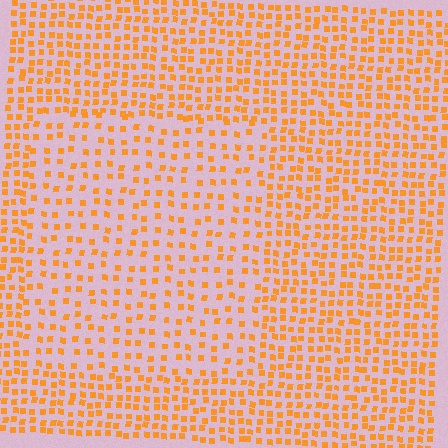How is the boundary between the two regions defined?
The boundary is defined by a change in element density (approximately 1.8x ratio). All elements are the same color, size, and shape.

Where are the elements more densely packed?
The elements are more densely packed outside the rectangle boundary.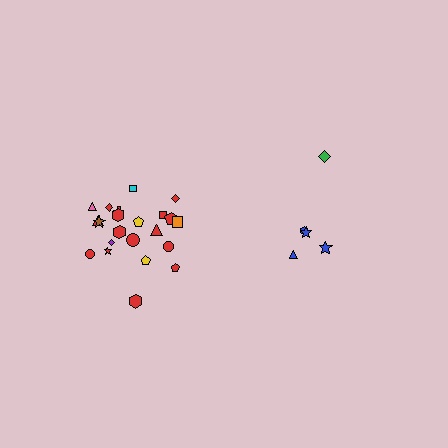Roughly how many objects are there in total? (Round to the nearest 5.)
Roughly 25 objects in total.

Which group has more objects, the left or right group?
The left group.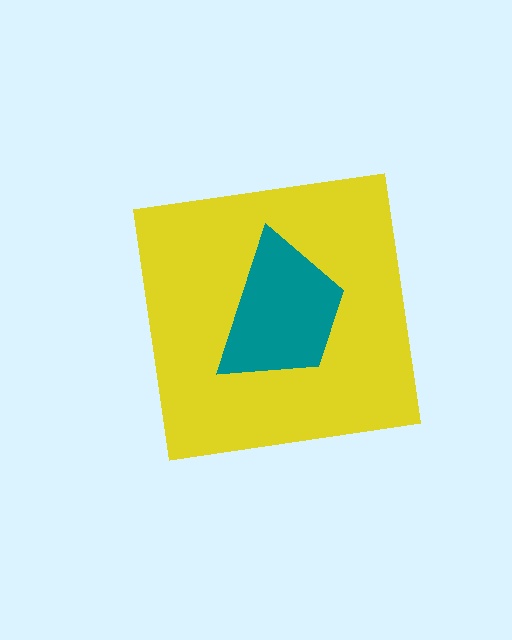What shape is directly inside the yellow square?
The teal trapezoid.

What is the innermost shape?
The teal trapezoid.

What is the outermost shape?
The yellow square.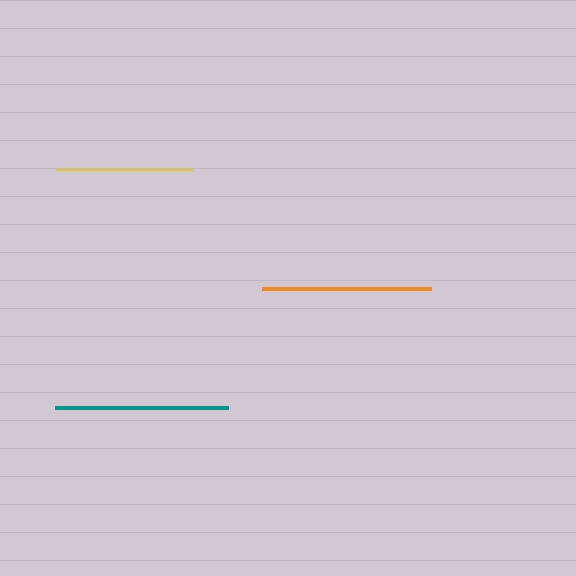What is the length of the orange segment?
The orange segment is approximately 169 pixels long.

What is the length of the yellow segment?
The yellow segment is approximately 135 pixels long.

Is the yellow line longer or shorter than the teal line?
The teal line is longer than the yellow line.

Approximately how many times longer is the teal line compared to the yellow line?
The teal line is approximately 1.3 times the length of the yellow line.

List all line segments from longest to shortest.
From longest to shortest: teal, orange, yellow.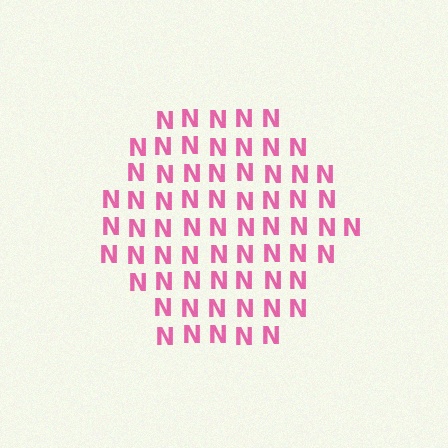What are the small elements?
The small elements are letter N's.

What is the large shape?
The large shape is a hexagon.